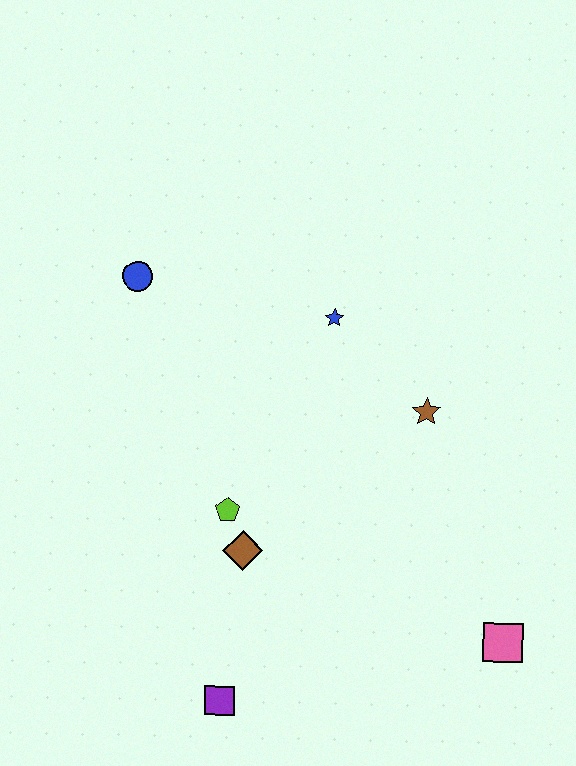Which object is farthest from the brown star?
The purple square is farthest from the brown star.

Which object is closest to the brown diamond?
The lime pentagon is closest to the brown diamond.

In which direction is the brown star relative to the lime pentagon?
The brown star is to the right of the lime pentagon.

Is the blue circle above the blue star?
Yes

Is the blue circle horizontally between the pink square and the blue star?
No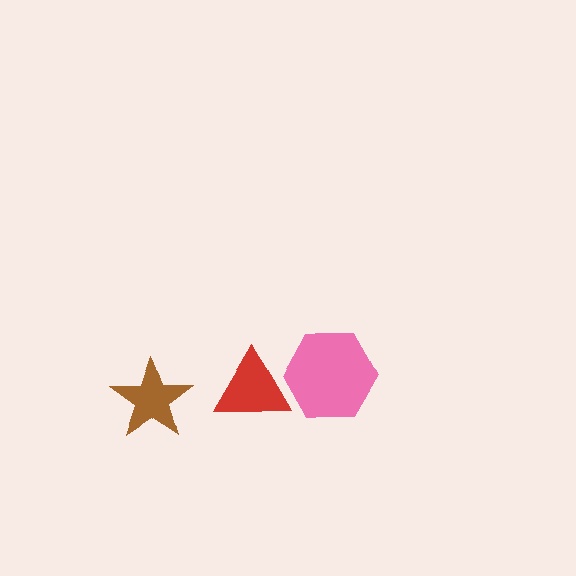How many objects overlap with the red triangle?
1 object overlaps with the red triangle.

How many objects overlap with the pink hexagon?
1 object overlaps with the pink hexagon.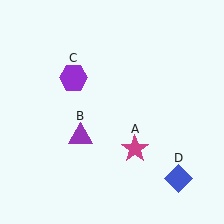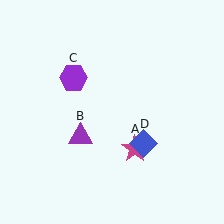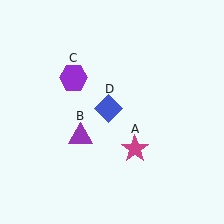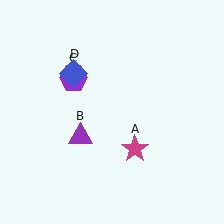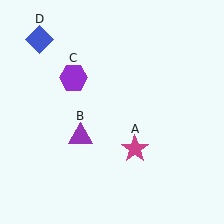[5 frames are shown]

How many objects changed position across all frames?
1 object changed position: blue diamond (object D).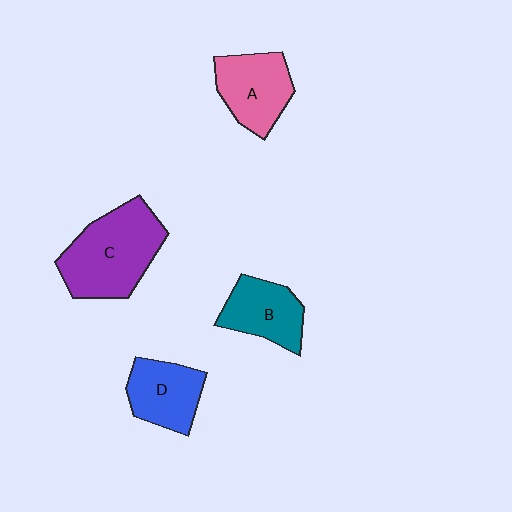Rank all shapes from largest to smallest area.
From largest to smallest: C (purple), A (pink), D (blue), B (teal).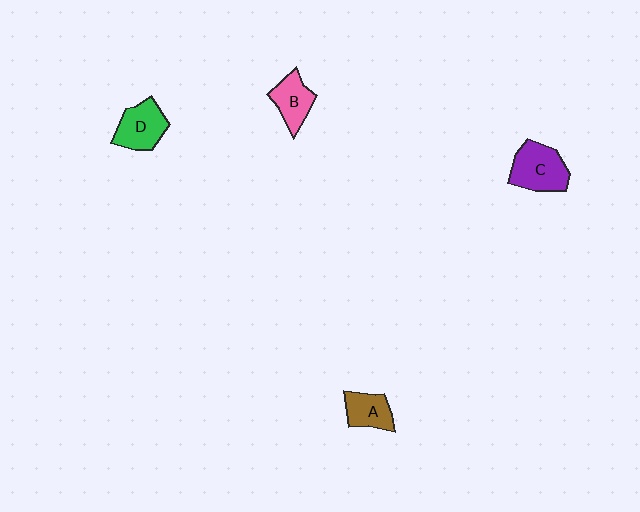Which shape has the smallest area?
Shape A (brown).